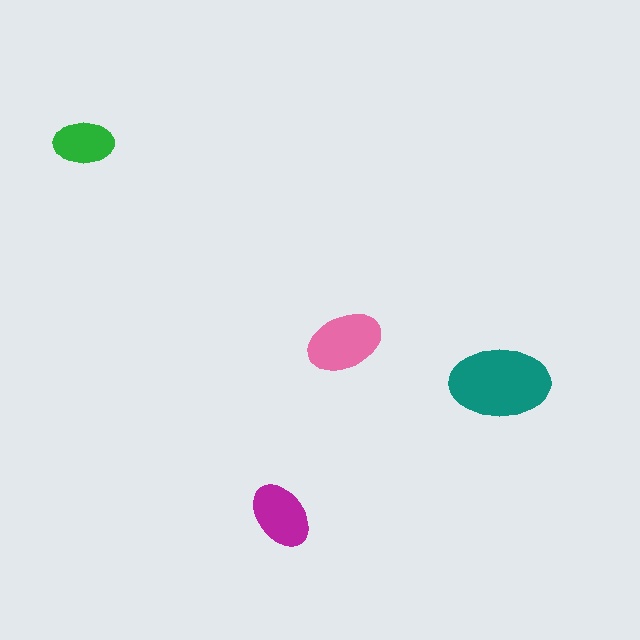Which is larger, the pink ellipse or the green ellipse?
The pink one.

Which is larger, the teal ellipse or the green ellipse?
The teal one.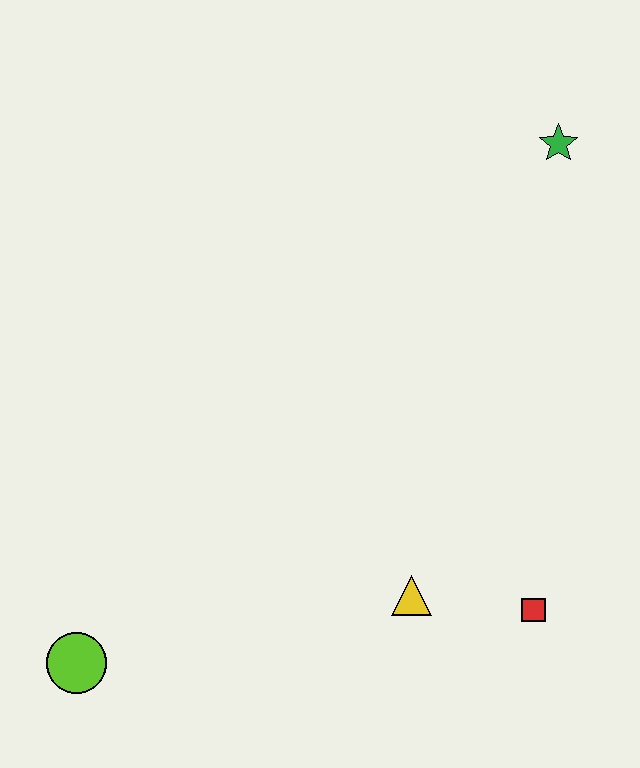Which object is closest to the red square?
The yellow triangle is closest to the red square.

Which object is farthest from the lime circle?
The green star is farthest from the lime circle.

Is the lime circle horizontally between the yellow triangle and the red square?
No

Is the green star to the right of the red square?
Yes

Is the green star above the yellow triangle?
Yes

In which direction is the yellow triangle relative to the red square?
The yellow triangle is to the left of the red square.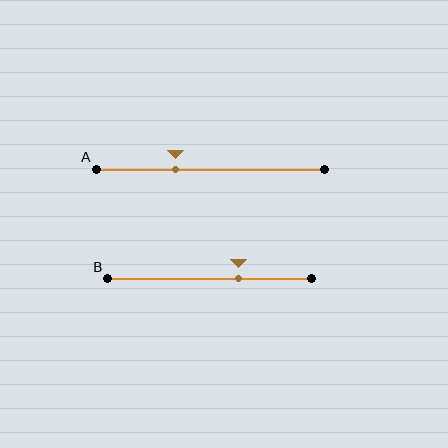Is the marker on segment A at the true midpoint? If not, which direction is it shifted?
No, the marker on segment A is shifted to the left by about 15% of the segment length.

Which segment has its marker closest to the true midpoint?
Segment B has its marker closest to the true midpoint.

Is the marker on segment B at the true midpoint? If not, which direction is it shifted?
No, the marker on segment B is shifted to the right by about 15% of the segment length.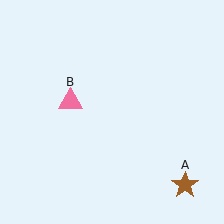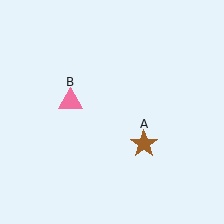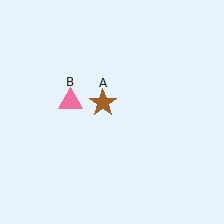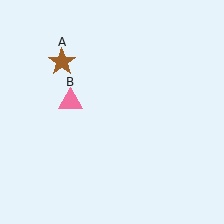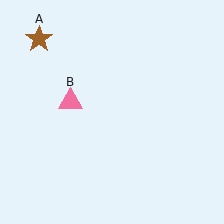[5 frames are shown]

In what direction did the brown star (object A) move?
The brown star (object A) moved up and to the left.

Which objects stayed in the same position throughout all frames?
Pink triangle (object B) remained stationary.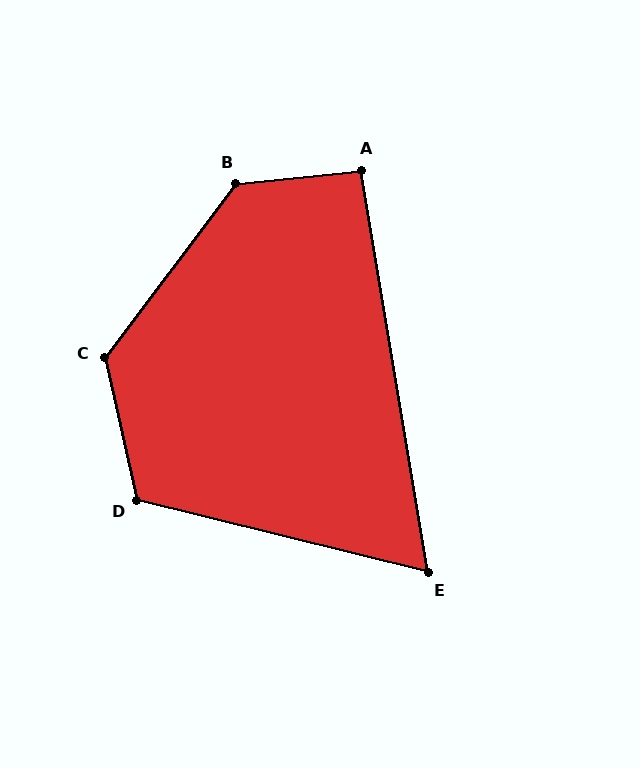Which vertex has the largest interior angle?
B, at approximately 133 degrees.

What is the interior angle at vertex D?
Approximately 116 degrees (obtuse).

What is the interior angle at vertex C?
Approximately 130 degrees (obtuse).